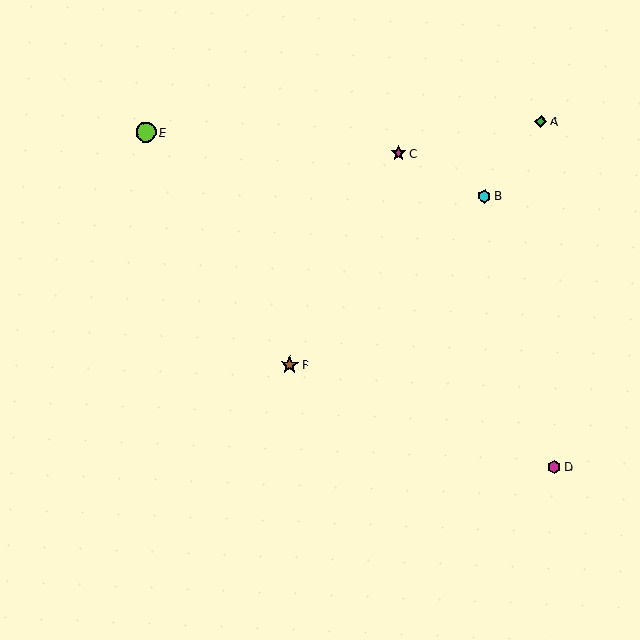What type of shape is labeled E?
Shape E is a lime circle.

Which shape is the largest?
The lime circle (labeled E) is the largest.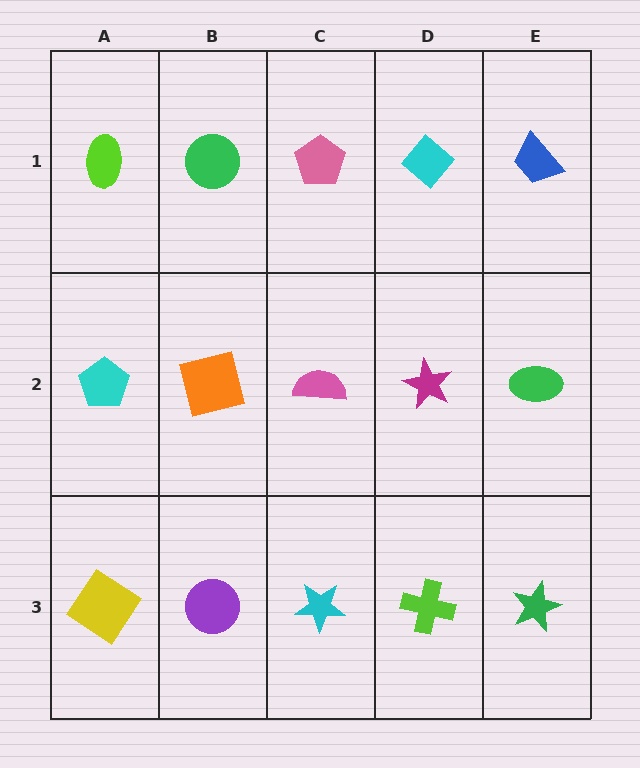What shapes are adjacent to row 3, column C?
A pink semicircle (row 2, column C), a purple circle (row 3, column B), a lime cross (row 3, column D).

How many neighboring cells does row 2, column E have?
3.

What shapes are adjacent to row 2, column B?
A green circle (row 1, column B), a purple circle (row 3, column B), a cyan pentagon (row 2, column A), a pink semicircle (row 2, column C).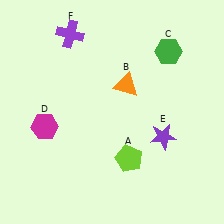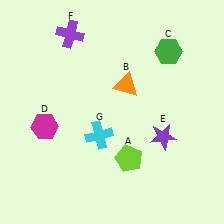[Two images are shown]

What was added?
A cyan cross (G) was added in Image 2.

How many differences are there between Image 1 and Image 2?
There is 1 difference between the two images.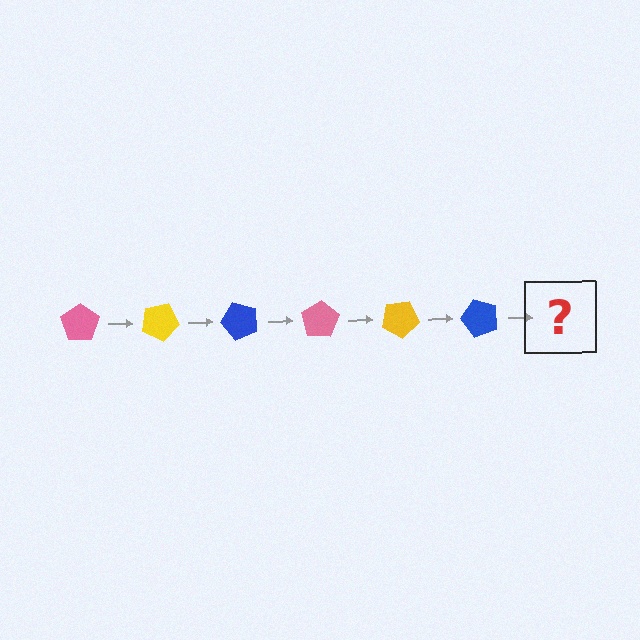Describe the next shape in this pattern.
It should be a pink pentagon, rotated 150 degrees from the start.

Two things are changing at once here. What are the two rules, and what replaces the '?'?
The two rules are that it rotates 25 degrees each step and the color cycles through pink, yellow, and blue. The '?' should be a pink pentagon, rotated 150 degrees from the start.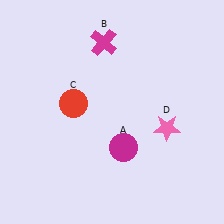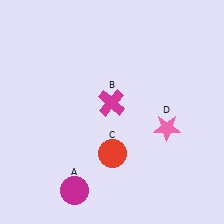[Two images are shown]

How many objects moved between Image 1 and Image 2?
3 objects moved between the two images.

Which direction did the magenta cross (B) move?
The magenta cross (B) moved down.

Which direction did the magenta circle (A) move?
The magenta circle (A) moved left.